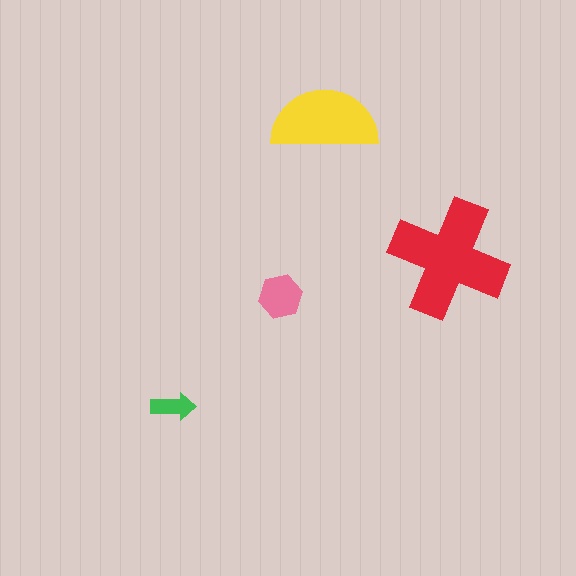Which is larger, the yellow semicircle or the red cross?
The red cross.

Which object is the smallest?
The green arrow.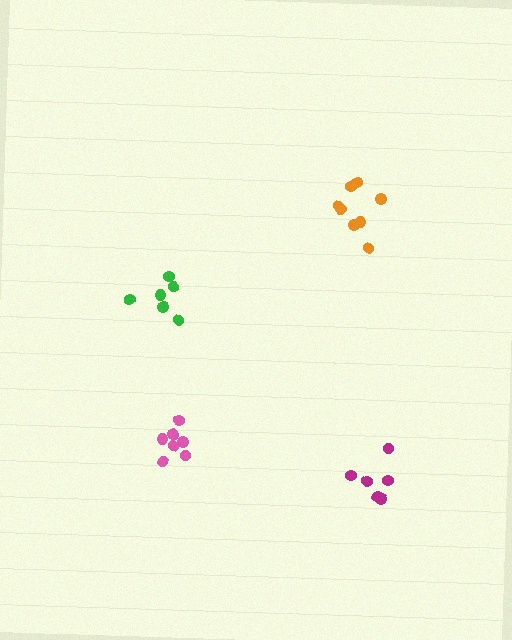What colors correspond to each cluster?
The clusters are colored: pink, orange, green, magenta.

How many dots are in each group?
Group 1: 7 dots, Group 2: 8 dots, Group 3: 6 dots, Group 4: 6 dots (27 total).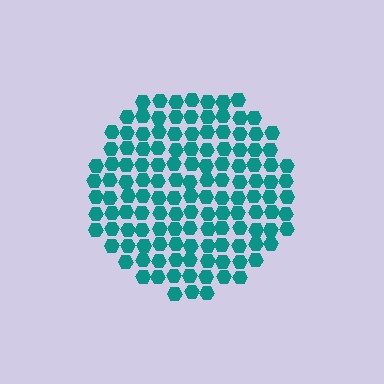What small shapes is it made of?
It is made of small hexagons.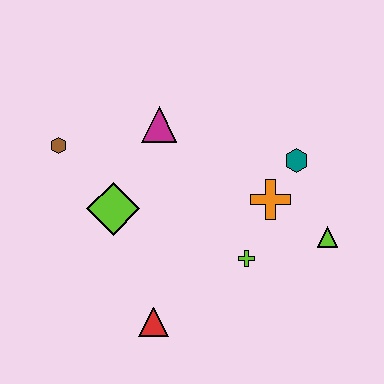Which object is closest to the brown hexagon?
The lime diamond is closest to the brown hexagon.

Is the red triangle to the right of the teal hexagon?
No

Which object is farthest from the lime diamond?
The lime triangle is farthest from the lime diamond.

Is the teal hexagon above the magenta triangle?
No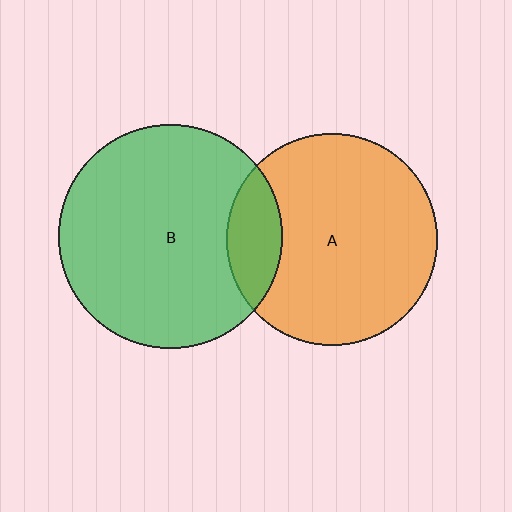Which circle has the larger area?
Circle B (green).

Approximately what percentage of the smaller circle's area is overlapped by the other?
Approximately 15%.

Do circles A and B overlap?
Yes.